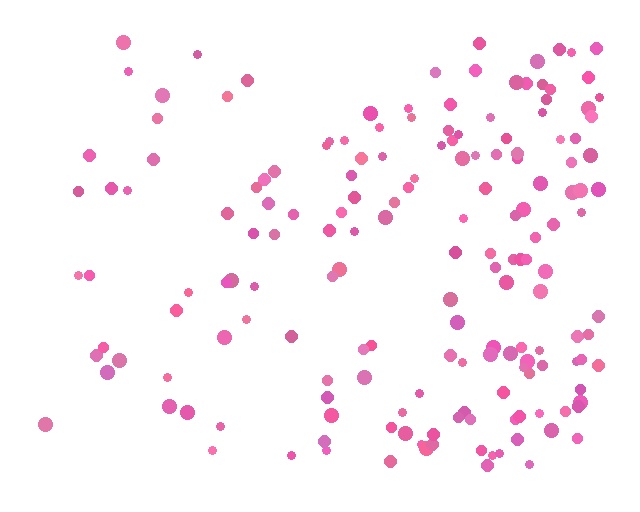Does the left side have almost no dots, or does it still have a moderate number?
Still a moderate number, just noticeably fewer than the right.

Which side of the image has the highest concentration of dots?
The right.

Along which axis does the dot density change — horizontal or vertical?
Horizontal.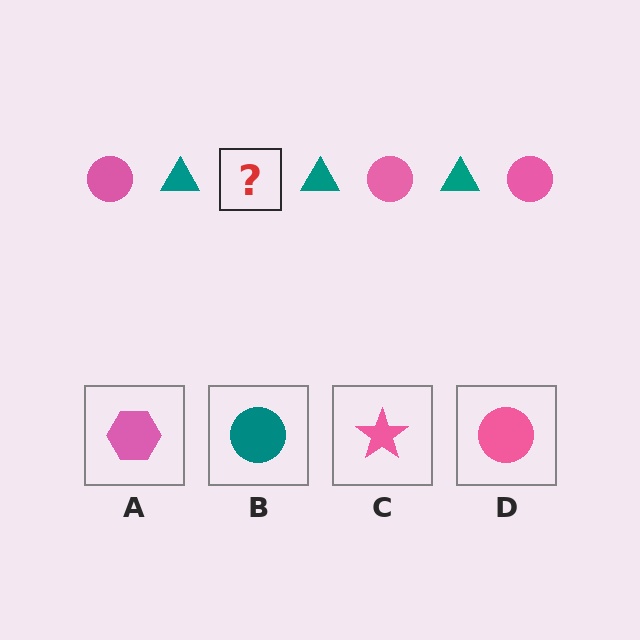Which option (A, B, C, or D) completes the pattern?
D.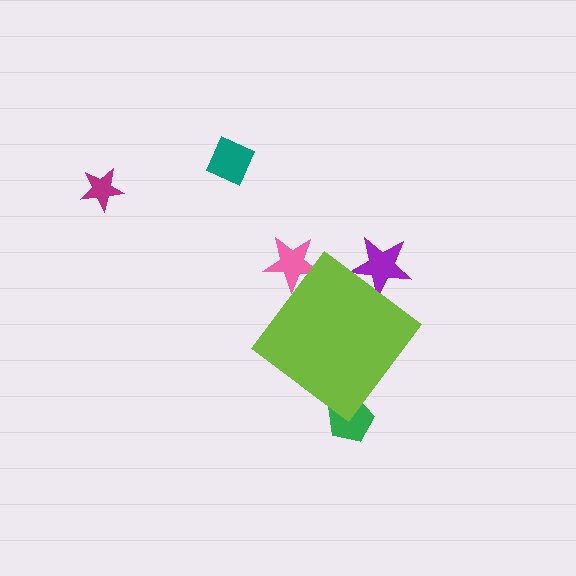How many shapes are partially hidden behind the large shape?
3 shapes are partially hidden.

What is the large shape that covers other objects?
A lime diamond.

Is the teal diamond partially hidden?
No, the teal diamond is fully visible.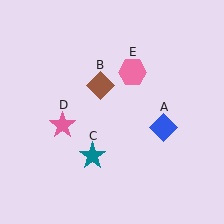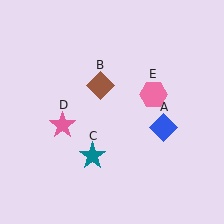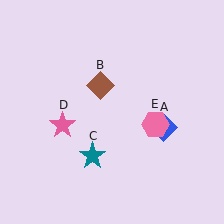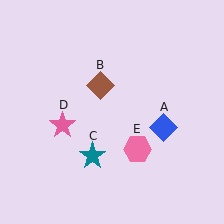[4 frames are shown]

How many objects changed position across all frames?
1 object changed position: pink hexagon (object E).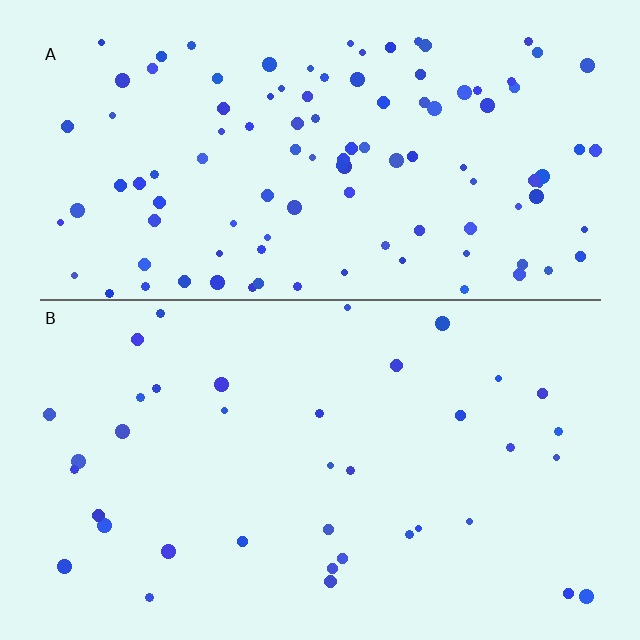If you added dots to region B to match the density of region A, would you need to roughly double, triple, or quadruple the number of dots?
Approximately triple.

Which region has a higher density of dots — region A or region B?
A (the top).